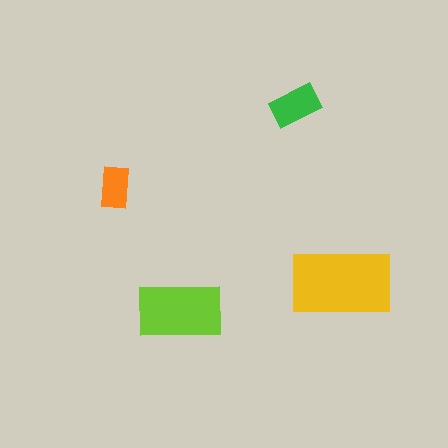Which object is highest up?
The green rectangle is topmost.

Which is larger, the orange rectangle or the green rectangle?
The green one.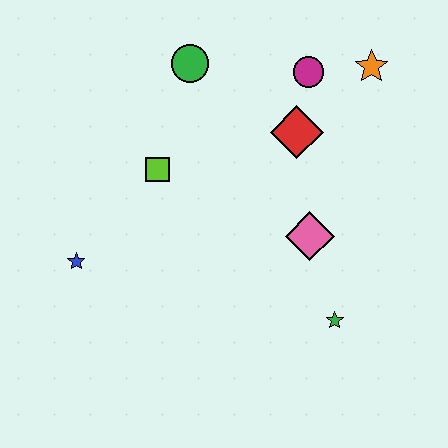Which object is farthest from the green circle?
The green star is farthest from the green circle.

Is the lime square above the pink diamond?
Yes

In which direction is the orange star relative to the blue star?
The orange star is to the right of the blue star.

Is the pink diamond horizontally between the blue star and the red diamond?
No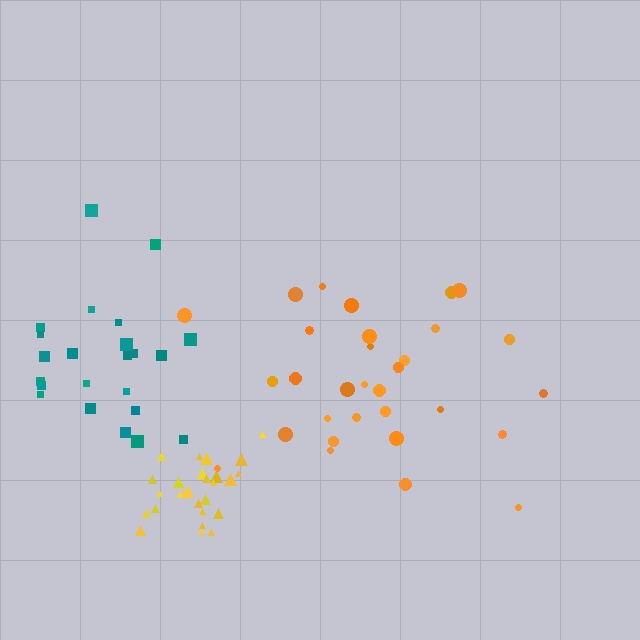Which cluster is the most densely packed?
Yellow.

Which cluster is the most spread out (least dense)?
Orange.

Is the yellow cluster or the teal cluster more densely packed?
Yellow.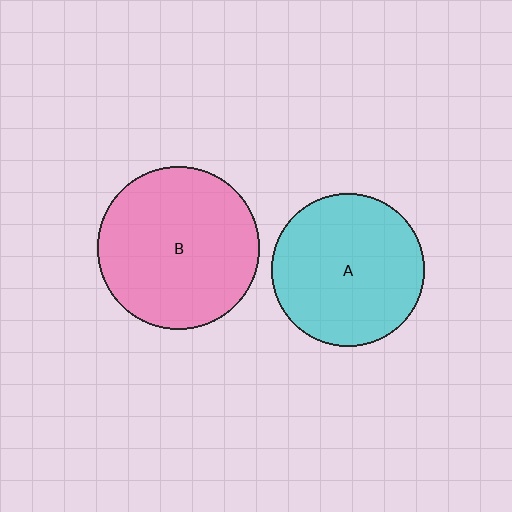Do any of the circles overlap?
No, none of the circles overlap.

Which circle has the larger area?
Circle B (pink).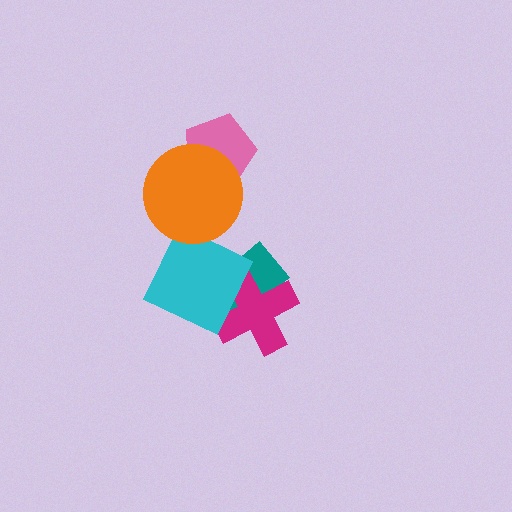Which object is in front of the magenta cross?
The cyan square is in front of the magenta cross.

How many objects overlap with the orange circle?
1 object overlaps with the orange circle.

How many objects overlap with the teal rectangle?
2 objects overlap with the teal rectangle.